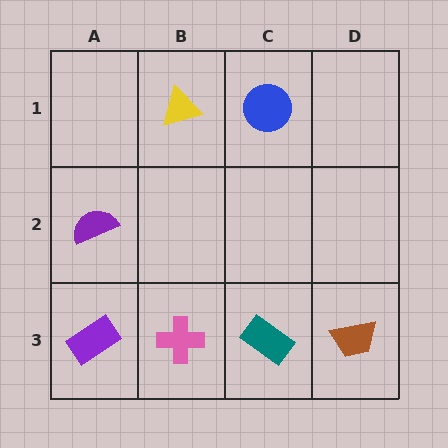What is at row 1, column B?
A yellow triangle.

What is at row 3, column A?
A purple rectangle.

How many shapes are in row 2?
1 shape.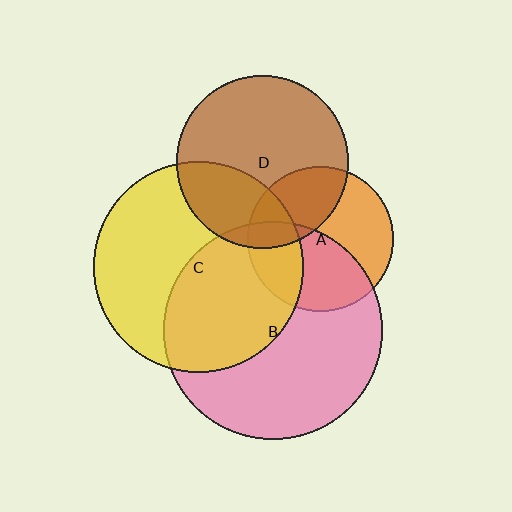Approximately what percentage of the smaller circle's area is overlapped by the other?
Approximately 10%.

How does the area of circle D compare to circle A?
Approximately 1.4 times.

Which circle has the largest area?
Circle B (pink).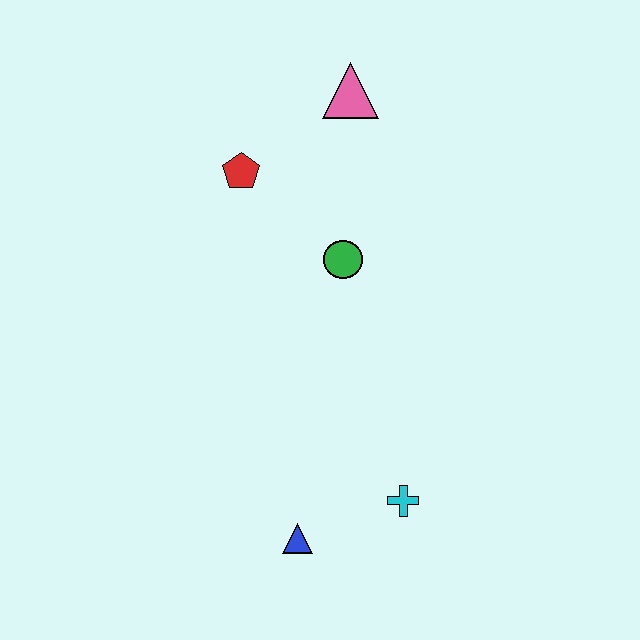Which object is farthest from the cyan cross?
The pink triangle is farthest from the cyan cross.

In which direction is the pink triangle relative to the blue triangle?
The pink triangle is above the blue triangle.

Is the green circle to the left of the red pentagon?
No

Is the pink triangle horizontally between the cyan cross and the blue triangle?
Yes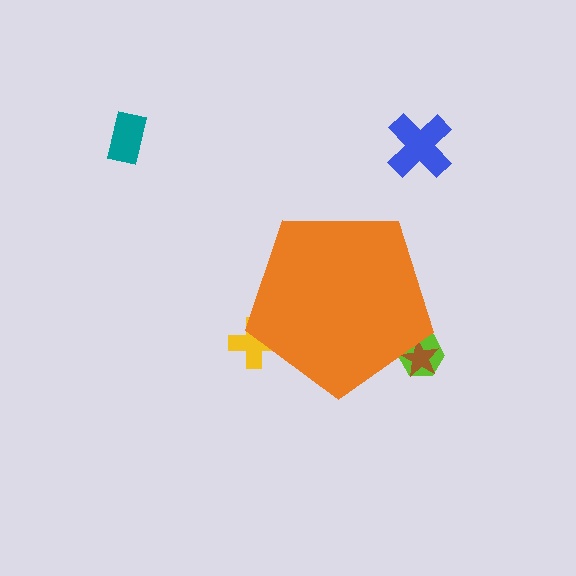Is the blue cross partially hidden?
No, the blue cross is fully visible.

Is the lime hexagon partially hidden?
Yes, the lime hexagon is partially hidden behind the orange pentagon.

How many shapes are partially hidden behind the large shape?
3 shapes are partially hidden.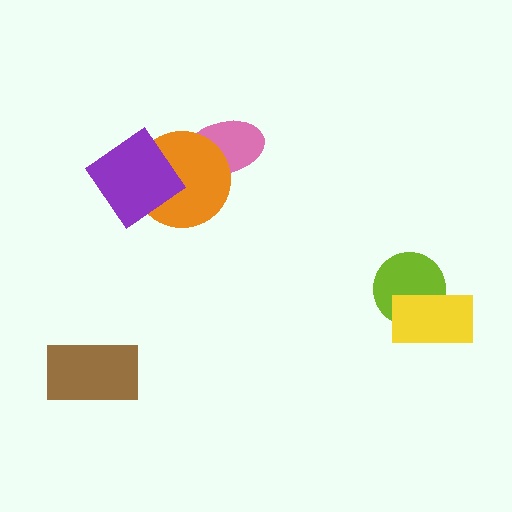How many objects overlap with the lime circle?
1 object overlaps with the lime circle.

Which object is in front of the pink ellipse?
The orange circle is in front of the pink ellipse.